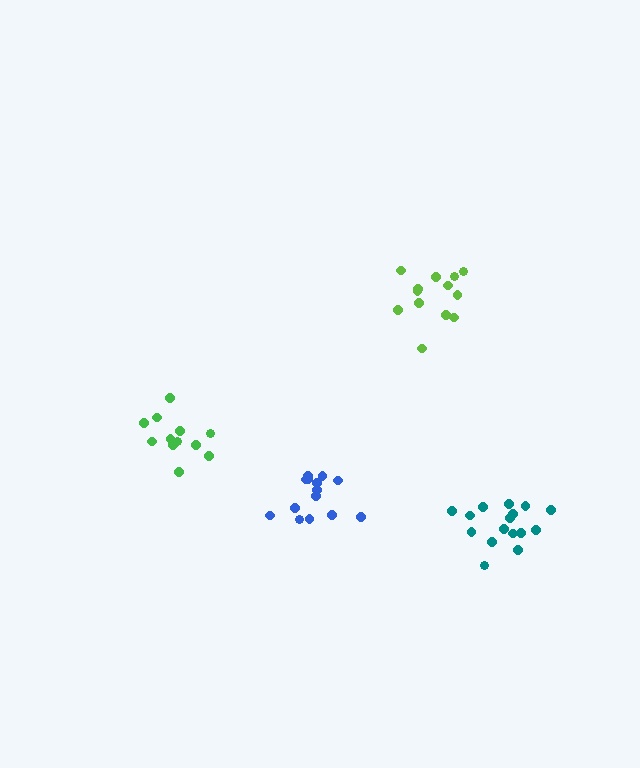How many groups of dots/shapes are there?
There are 4 groups.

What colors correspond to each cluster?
The clusters are colored: blue, teal, lime, green.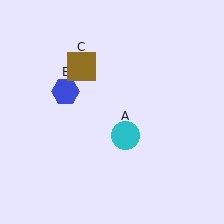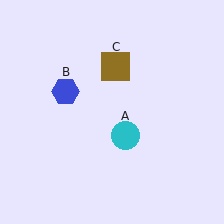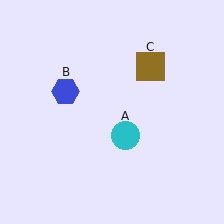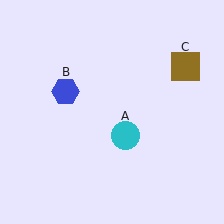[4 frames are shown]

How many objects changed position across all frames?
1 object changed position: brown square (object C).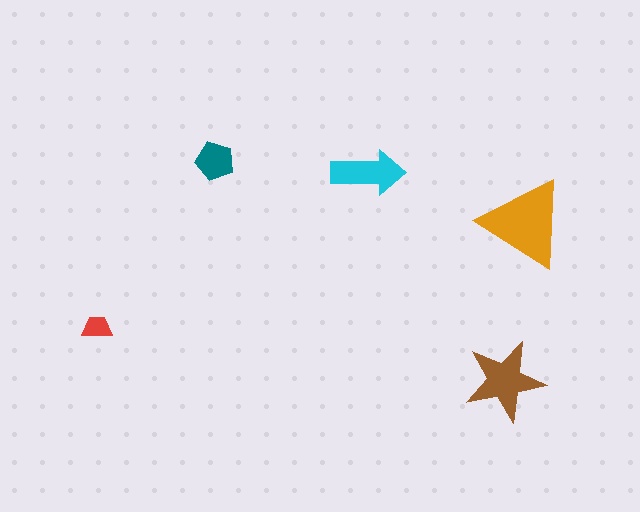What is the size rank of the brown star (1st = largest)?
2nd.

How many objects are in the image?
There are 5 objects in the image.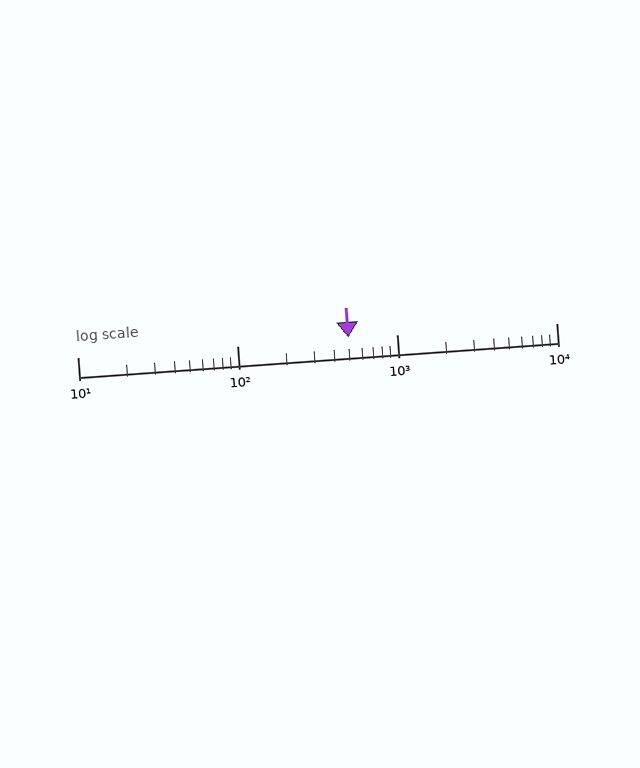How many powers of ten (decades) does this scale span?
The scale spans 3 decades, from 10 to 10000.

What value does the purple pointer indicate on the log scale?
The pointer indicates approximately 500.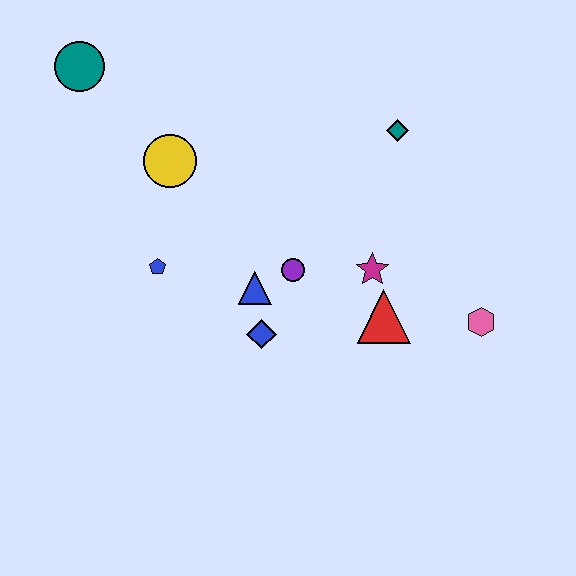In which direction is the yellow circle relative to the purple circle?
The yellow circle is to the left of the purple circle.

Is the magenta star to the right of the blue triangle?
Yes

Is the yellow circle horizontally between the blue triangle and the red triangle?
No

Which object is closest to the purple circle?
The blue triangle is closest to the purple circle.